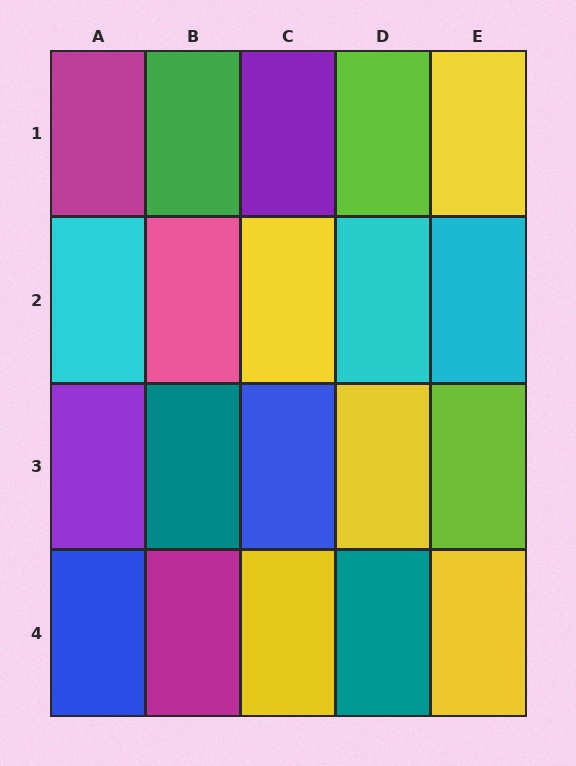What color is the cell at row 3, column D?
Yellow.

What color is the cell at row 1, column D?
Lime.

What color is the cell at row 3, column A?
Purple.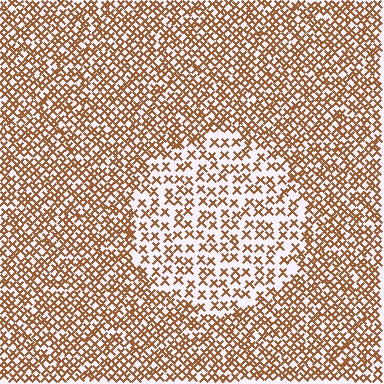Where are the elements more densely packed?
The elements are more densely packed outside the circle boundary.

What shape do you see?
I see a circle.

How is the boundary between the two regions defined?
The boundary is defined by a change in element density (approximately 1.9x ratio). All elements are the same color, size, and shape.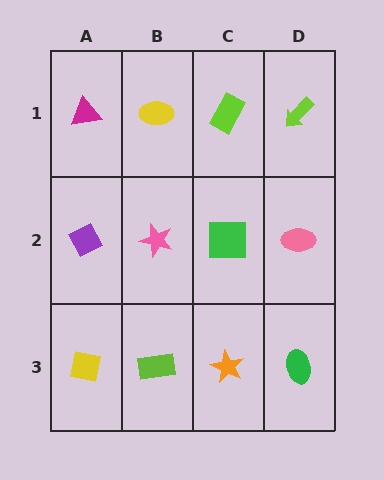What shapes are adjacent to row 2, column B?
A yellow ellipse (row 1, column B), a lime rectangle (row 3, column B), a purple diamond (row 2, column A), a green square (row 2, column C).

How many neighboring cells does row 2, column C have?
4.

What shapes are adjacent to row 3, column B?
A pink star (row 2, column B), a yellow square (row 3, column A), an orange star (row 3, column C).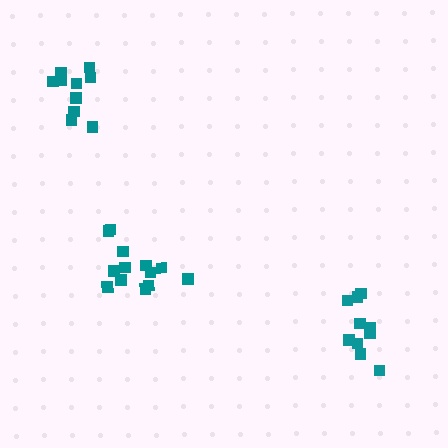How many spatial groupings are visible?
There are 3 spatial groupings.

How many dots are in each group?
Group 1: 13 dots, Group 2: 10 dots, Group 3: 10 dots (33 total).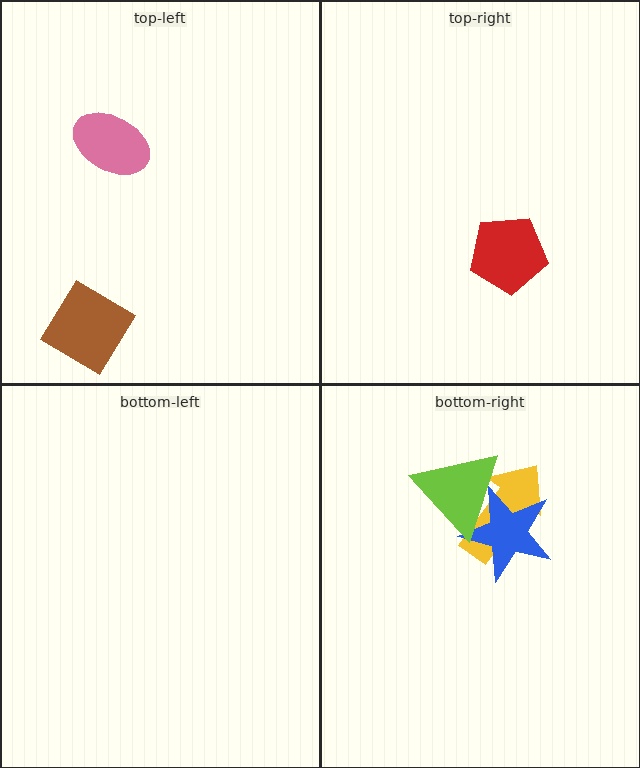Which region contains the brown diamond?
The top-left region.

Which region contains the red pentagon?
The top-right region.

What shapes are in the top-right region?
The red pentagon.